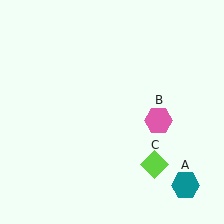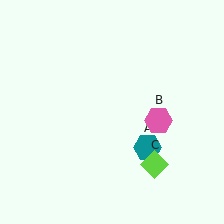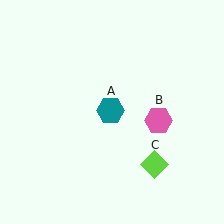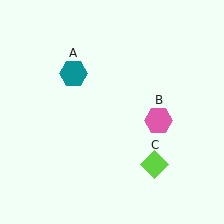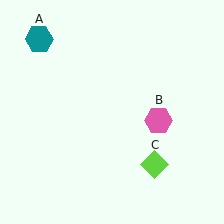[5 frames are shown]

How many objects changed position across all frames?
1 object changed position: teal hexagon (object A).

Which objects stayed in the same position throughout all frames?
Pink hexagon (object B) and lime diamond (object C) remained stationary.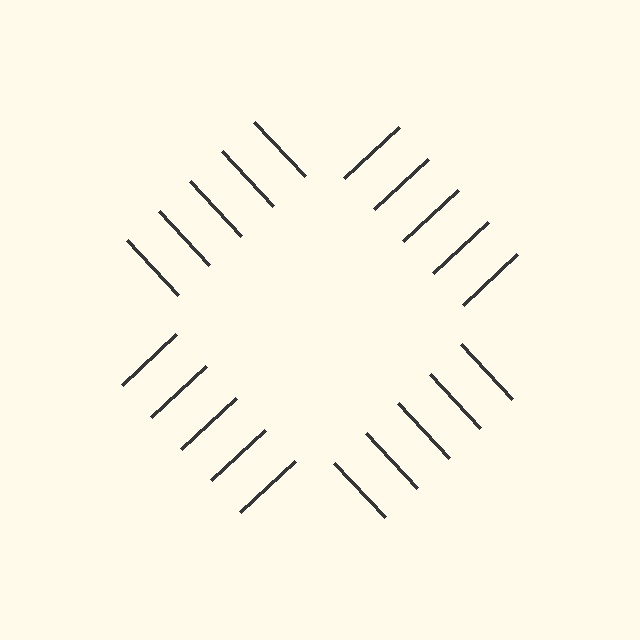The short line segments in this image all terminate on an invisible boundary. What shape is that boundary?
An illusory square — the line segments terminate on its edges but no continuous stroke is drawn.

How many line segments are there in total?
20 — 5 along each of the 4 edges.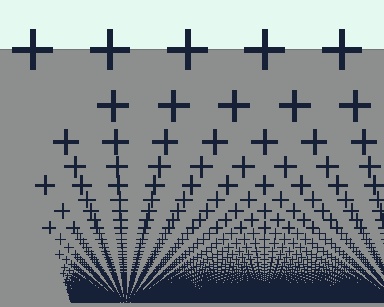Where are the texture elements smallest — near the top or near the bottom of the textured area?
Near the bottom.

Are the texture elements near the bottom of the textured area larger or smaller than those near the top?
Smaller. The gradient is inverted — elements near the bottom are smaller and denser.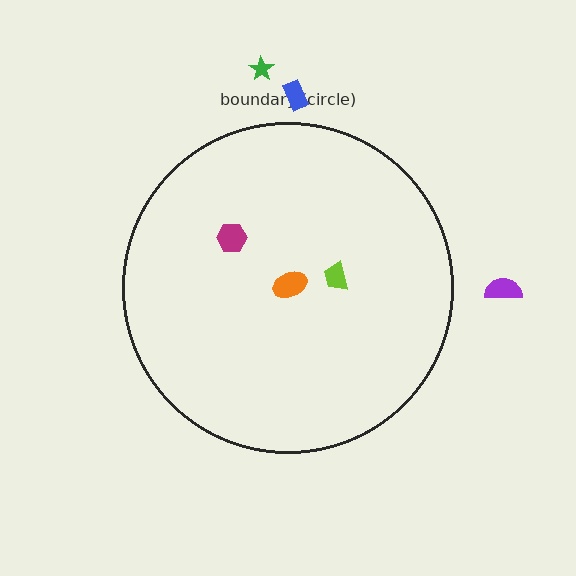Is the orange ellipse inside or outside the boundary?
Inside.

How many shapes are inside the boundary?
3 inside, 3 outside.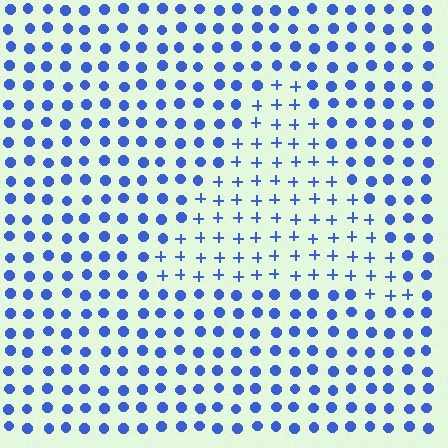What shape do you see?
I see a triangle.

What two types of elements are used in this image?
The image uses plus signs inside the triangle region and circles outside it.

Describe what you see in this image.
The image is filled with small blue elements arranged in a uniform grid. A triangle-shaped region contains plus signs, while the surrounding area contains circles. The boundary is defined purely by the change in element shape.